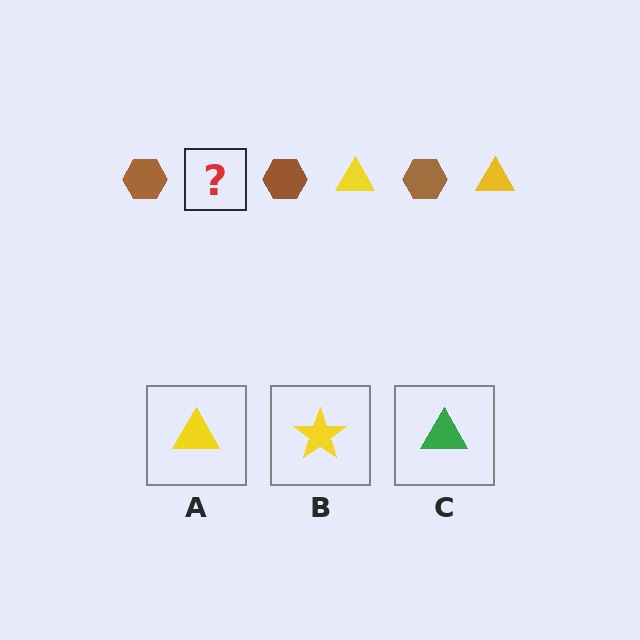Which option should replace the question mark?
Option A.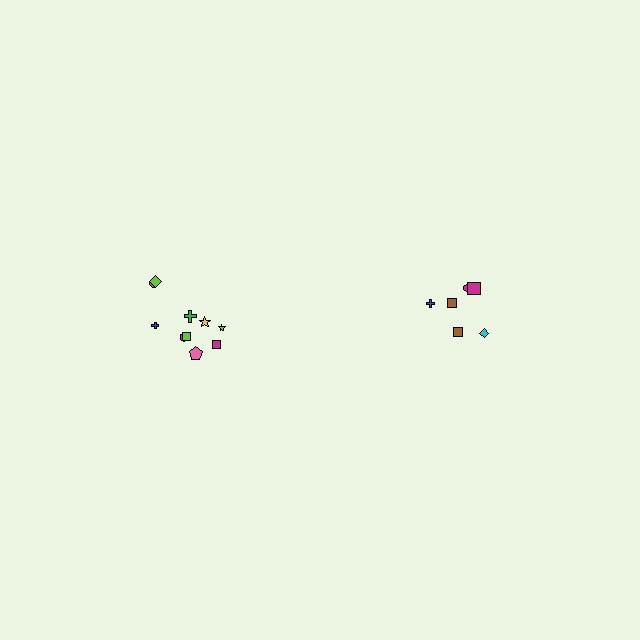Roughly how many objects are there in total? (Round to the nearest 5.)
Roughly 15 objects in total.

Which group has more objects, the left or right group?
The left group.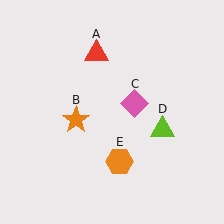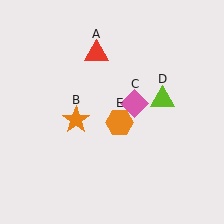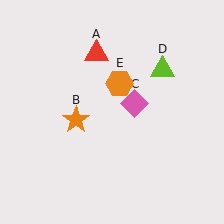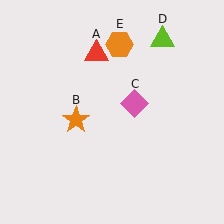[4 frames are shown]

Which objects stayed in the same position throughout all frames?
Red triangle (object A) and orange star (object B) and pink diamond (object C) remained stationary.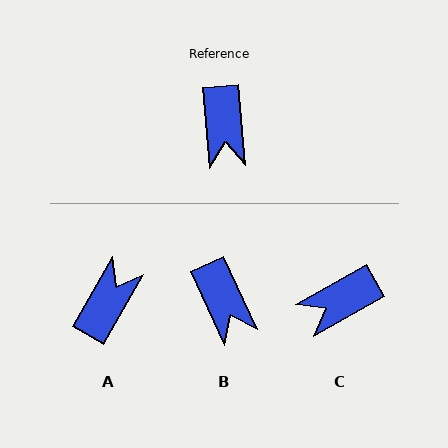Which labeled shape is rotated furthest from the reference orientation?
A, about 146 degrees away.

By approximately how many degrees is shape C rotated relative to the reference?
Approximately 65 degrees clockwise.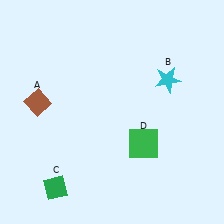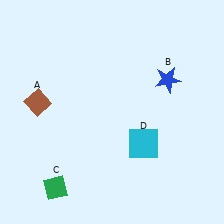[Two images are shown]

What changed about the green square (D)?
In Image 1, D is green. In Image 2, it changed to cyan.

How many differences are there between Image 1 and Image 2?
There are 2 differences between the two images.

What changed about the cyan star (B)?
In Image 1, B is cyan. In Image 2, it changed to blue.